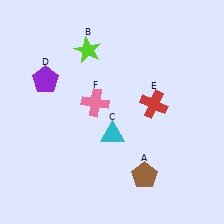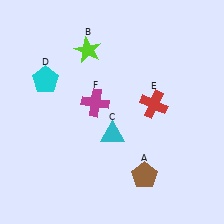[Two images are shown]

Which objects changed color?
D changed from purple to cyan. F changed from pink to magenta.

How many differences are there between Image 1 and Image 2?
There are 2 differences between the two images.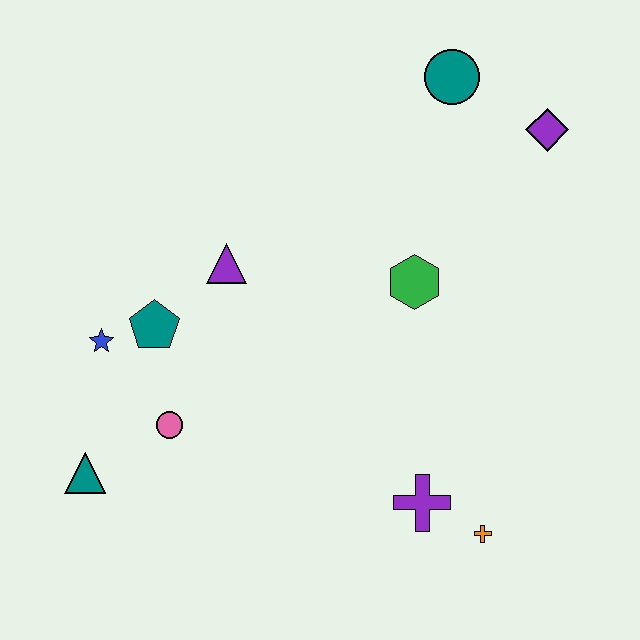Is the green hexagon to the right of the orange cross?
No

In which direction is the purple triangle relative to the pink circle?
The purple triangle is above the pink circle.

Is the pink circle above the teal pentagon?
No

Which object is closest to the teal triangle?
The pink circle is closest to the teal triangle.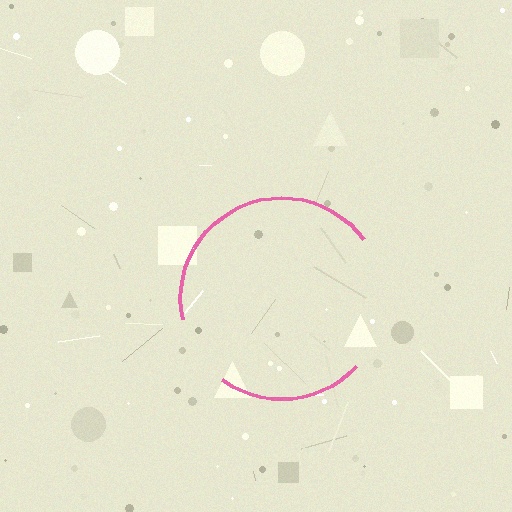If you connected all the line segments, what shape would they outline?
They would outline a circle.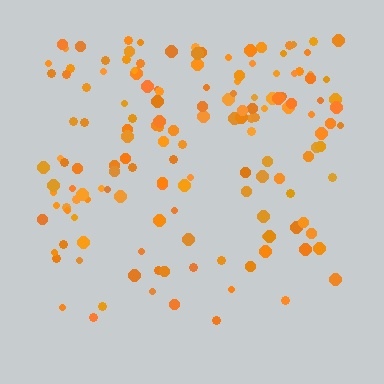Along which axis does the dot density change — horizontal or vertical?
Vertical.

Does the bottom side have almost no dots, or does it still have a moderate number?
Still a moderate number, just noticeably fewer than the top.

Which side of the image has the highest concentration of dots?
The top.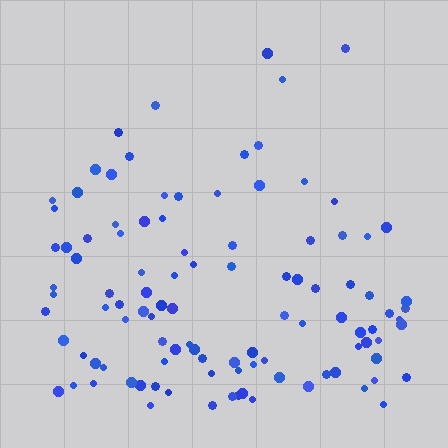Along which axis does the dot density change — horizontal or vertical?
Vertical.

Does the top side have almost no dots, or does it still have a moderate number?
Still a moderate number, just noticeably fewer than the bottom.